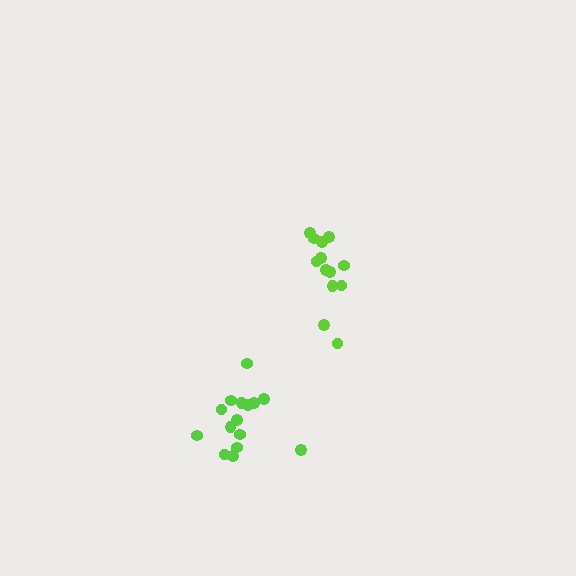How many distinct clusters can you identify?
There are 2 distinct clusters.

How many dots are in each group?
Group 1: 13 dots, Group 2: 15 dots (28 total).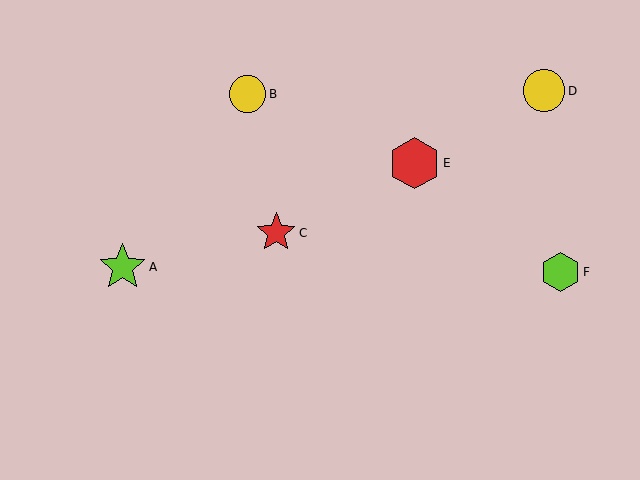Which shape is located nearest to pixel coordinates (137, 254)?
The lime star (labeled A) at (123, 267) is nearest to that location.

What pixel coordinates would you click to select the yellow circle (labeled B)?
Click at (247, 94) to select the yellow circle B.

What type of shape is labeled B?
Shape B is a yellow circle.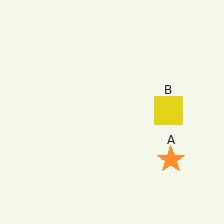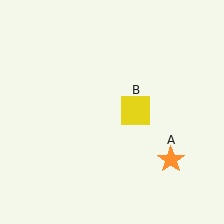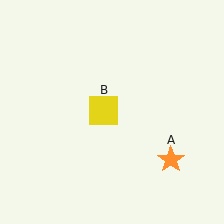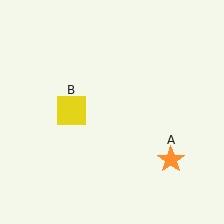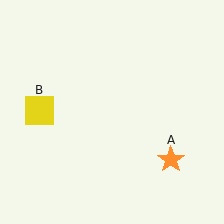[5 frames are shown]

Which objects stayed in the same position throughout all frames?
Orange star (object A) remained stationary.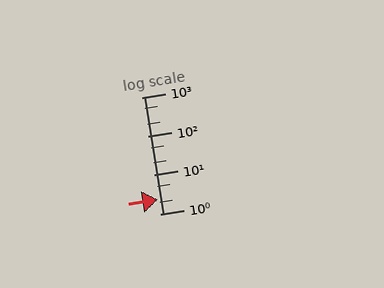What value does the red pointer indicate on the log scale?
The pointer indicates approximately 2.4.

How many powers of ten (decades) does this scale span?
The scale spans 3 decades, from 1 to 1000.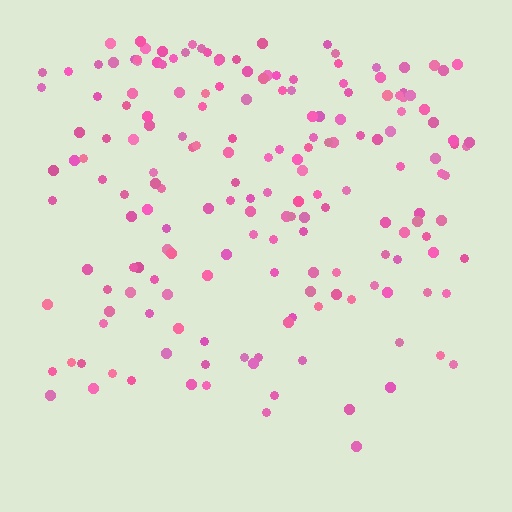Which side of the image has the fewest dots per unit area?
The bottom.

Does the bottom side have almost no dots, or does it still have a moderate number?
Still a moderate number, just noticeably fewer than the top.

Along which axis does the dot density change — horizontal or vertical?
Vertical.